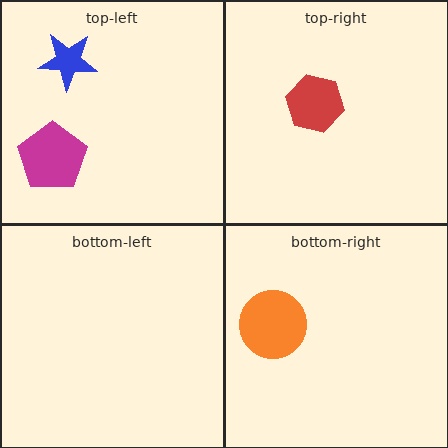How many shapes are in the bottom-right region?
1.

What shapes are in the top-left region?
The magenta pentagon, the blue star.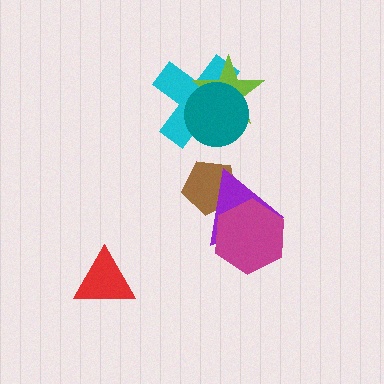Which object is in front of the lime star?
The teal circle is in front of the lime star.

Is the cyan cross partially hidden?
Yes, it is partially covered by another shape.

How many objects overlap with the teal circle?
2 objects overlap with the teal circle.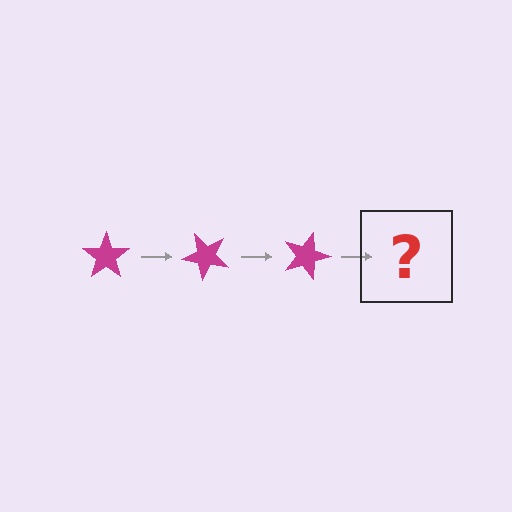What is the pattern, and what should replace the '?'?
The pattern is that the star rotates 45 degrees each step. The '?' should be a magenta star rotated 135 degrees.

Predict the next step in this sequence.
The next step is a magenta star rotated 135 degrees.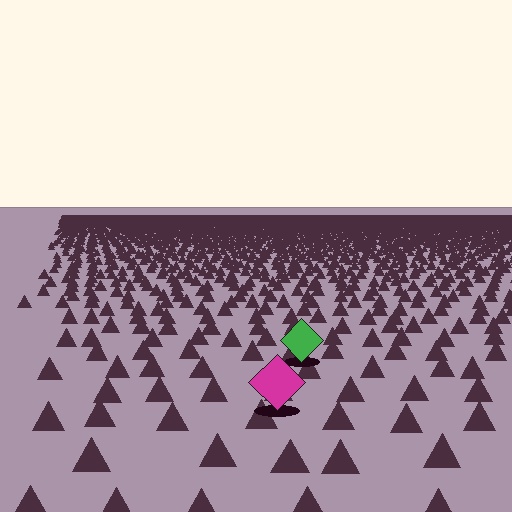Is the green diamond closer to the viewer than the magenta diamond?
No. The magenta diamond is closer — you can tell from the texture gradient: the ground texture is coarser near it.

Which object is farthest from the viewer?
The green diamond is farthest from the viewer. It appears smaller and the ground texture around it is denser.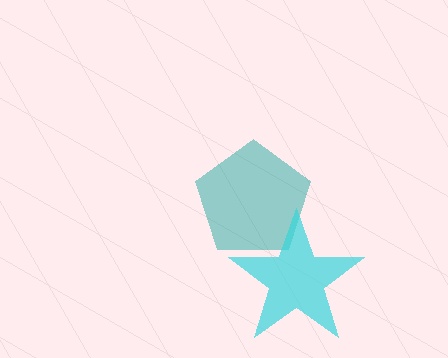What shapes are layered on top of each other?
The layered shapes are: a teal pentagon, a cyan star.